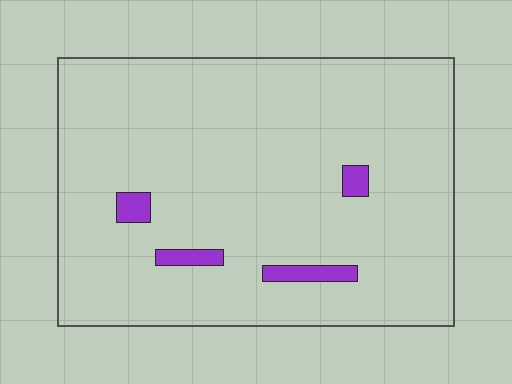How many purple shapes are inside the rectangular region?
4.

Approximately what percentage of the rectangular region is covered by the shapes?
Approximately 5%.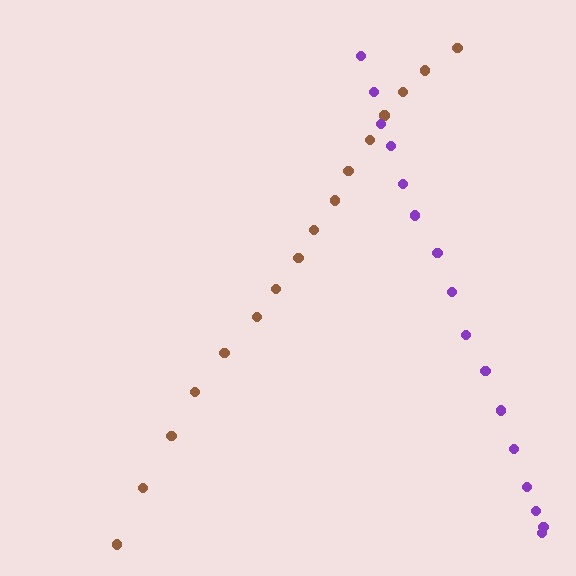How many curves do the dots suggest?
There are 2 distinct paths.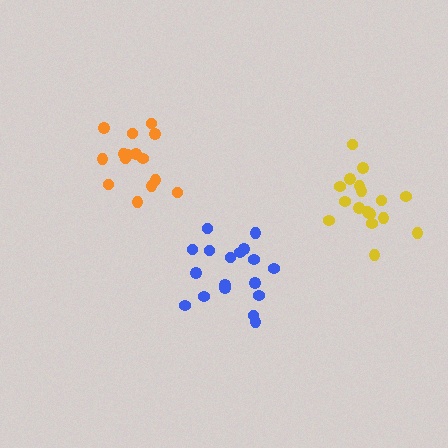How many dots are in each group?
Group 1: 17 dots, Group 2: 18 dots, Group 3: 15 dots (50 total).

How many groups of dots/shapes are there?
There are 3 groups.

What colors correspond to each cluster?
The clusters are colored: yellow, blue, orange.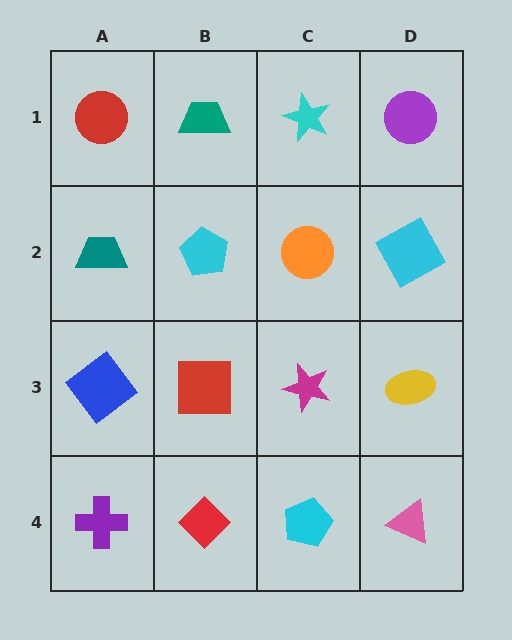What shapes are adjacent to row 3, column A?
A teal trapezoid (row 2, column A), a purple cross (row 4, column A), a red square (row 3, column B).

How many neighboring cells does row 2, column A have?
3.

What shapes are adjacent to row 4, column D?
A yellow ellipse (row 3, column D), a cyan pentagon (row 4, column C).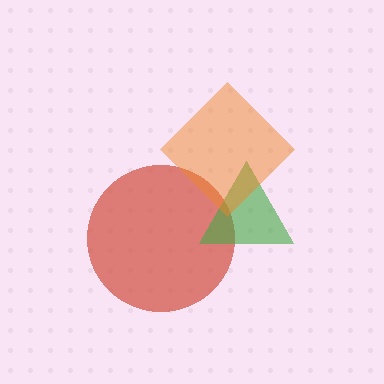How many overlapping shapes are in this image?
There are 3 overlapping shapes in the image.